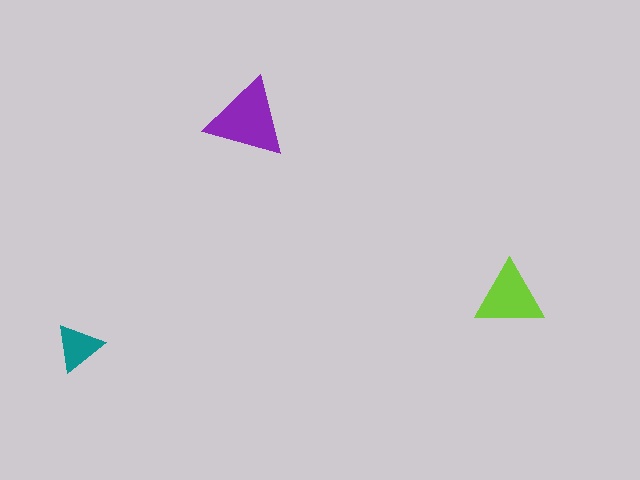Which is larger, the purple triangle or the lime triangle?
The purple one.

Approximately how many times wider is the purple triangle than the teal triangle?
About 1.5 times wider.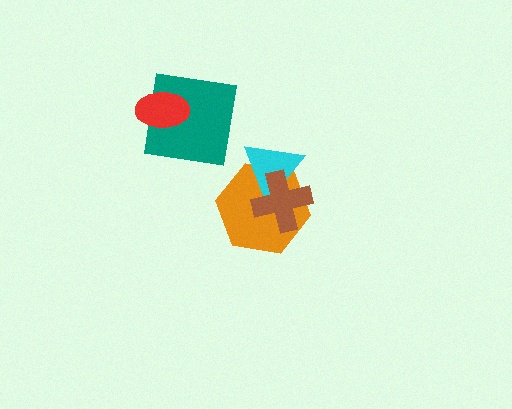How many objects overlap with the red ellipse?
1 object overlaps with the red ellipse.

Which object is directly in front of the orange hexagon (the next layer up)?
The cyan triangle is directly in front of the orange hexagon.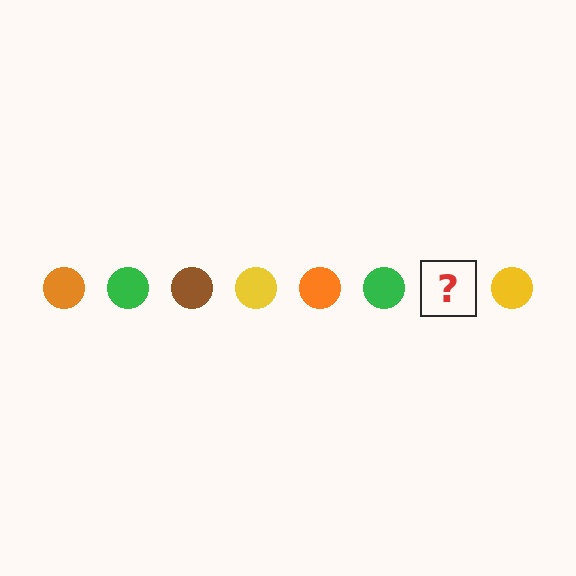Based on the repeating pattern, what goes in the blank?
The blank should be a brown circle.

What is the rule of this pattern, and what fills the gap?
The rule is that the pattern cycles through orange, green, brown, yellow circles. The gap should be filled with a brown circle.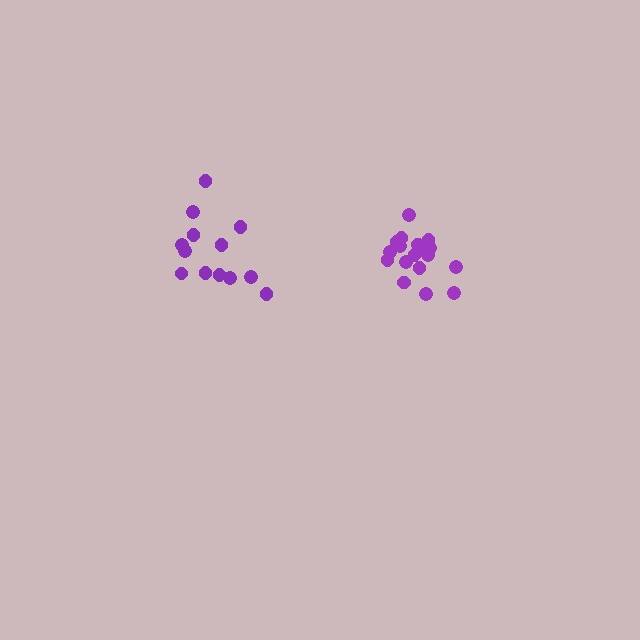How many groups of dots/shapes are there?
There are 2 groups.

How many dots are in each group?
Group 1: 18 dots, Group 2: 13 dots (31 total).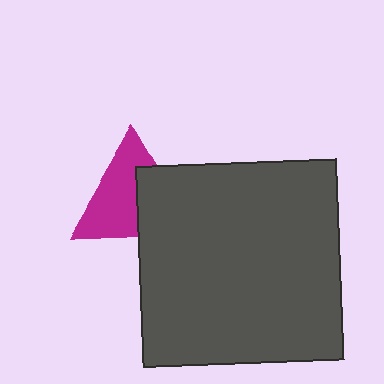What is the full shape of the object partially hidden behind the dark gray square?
The partially hidden object is a magenta triangle.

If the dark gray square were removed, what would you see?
You would see the complete magenta triangle.